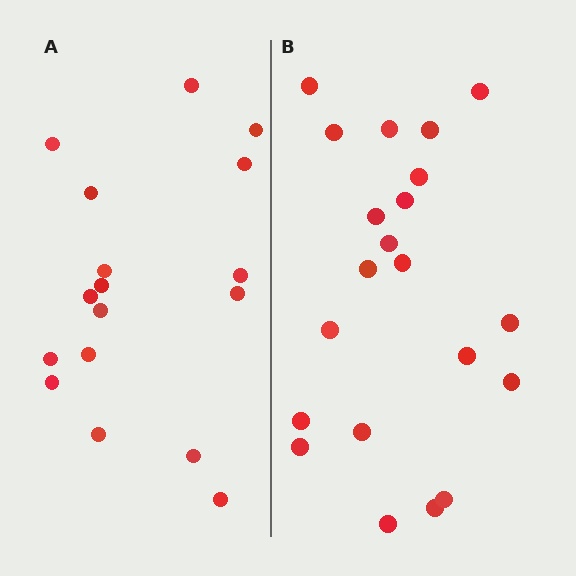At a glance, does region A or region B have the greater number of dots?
Region B (the right region) has more dots.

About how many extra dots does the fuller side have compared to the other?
Region B has about 4 more dots than region A.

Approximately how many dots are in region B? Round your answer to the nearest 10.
About 20 dots. (The exact count is 21, which rounds to 20.)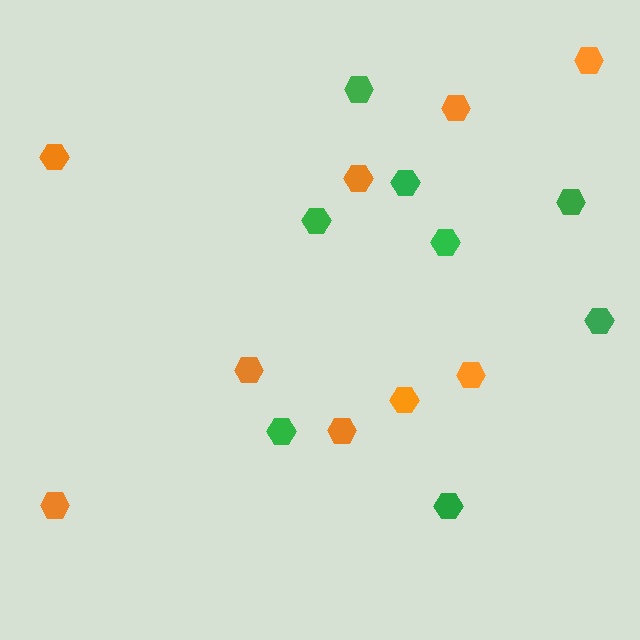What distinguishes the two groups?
There are 2 groups: one group of green hexagons (8) and one group of orange hexagons (9).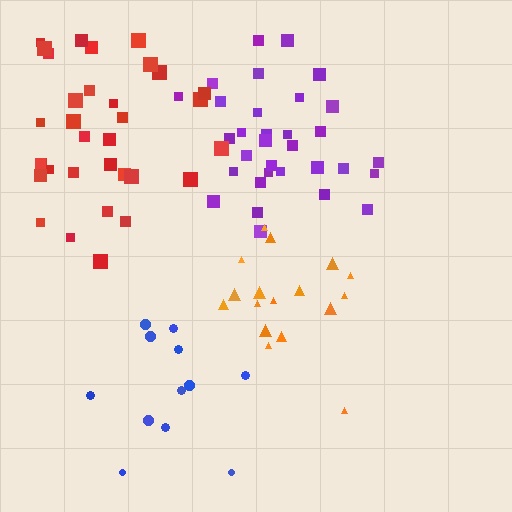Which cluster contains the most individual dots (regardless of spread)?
Purple (33).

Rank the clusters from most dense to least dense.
orange, purple, red, blue.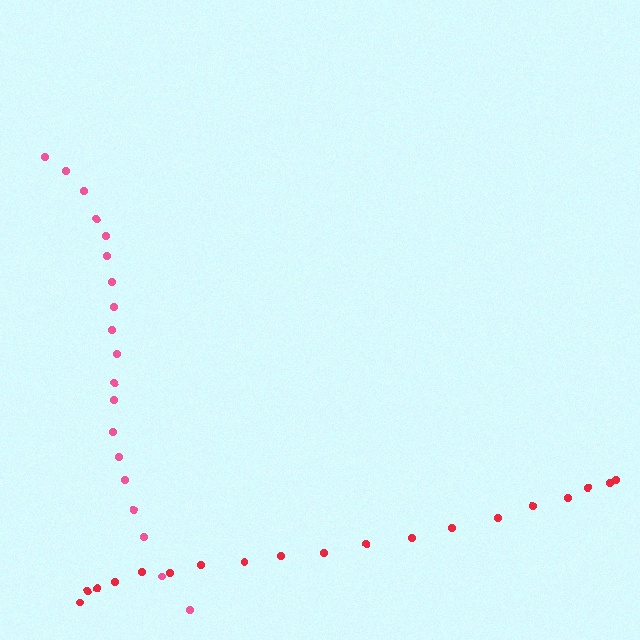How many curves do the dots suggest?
There are 2 distinct paths.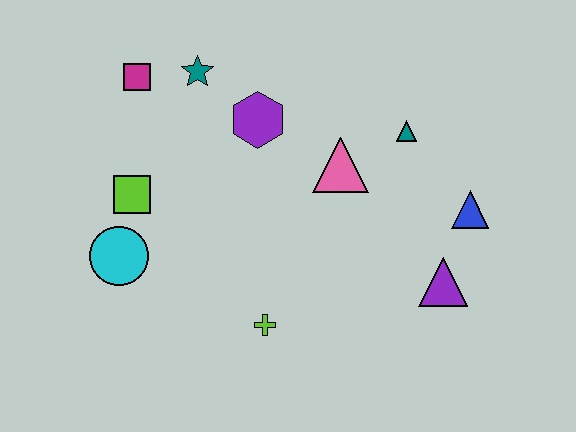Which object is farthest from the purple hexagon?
The purple triangle is farthest from the purple hexagon.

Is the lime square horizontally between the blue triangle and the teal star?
No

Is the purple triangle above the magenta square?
No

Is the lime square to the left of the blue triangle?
Yes